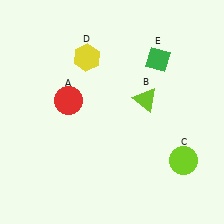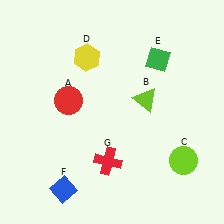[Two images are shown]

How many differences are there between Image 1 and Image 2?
There are 2 differences between the two images.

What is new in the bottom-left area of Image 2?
A red cross (G) was added in the bottom-left area of Image 2.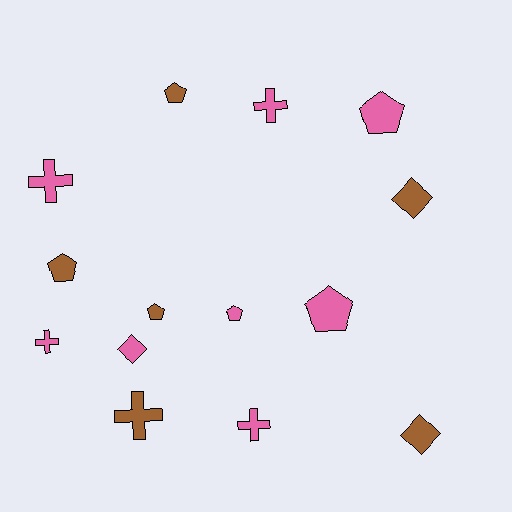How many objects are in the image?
There are 14 objects.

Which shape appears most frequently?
Pentagon, with 6 objects.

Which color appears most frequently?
Pink, with 8 objects.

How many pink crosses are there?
There are 4 pink crosses.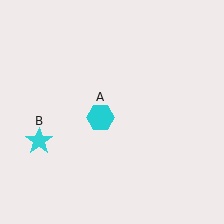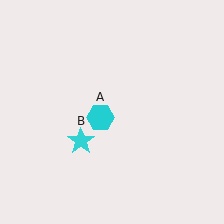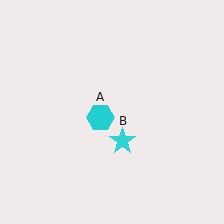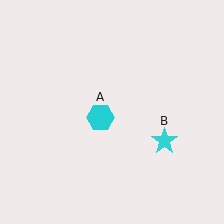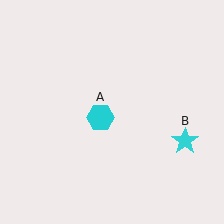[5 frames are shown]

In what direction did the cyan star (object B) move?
The cyan star (object B) moved right.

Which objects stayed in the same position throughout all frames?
Cyan hexagon (object A) remained stationary.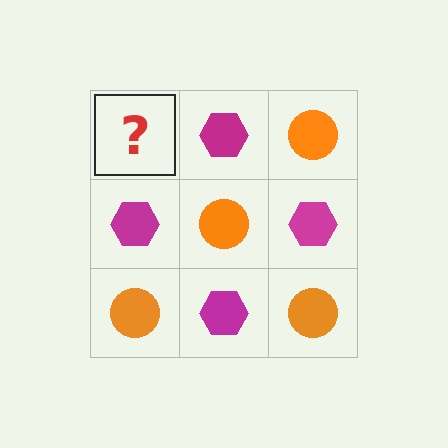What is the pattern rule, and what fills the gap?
The rule is that it alternates orange circle and magenta hexagon in a checkerboard pattern. The gap should be filled with an orange circle.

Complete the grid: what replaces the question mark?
The question mark should be replaced with an orange circle.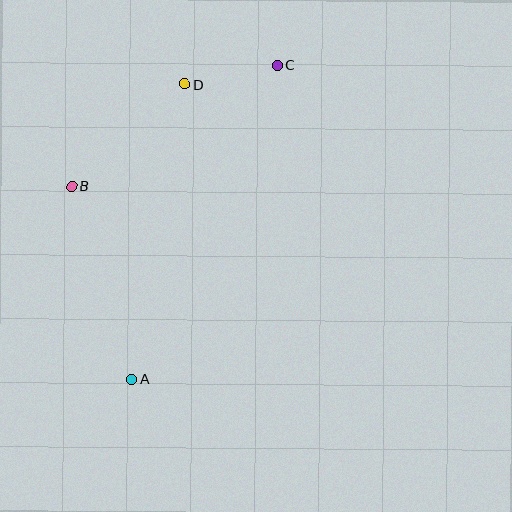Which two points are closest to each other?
Points C and D are closest to each other.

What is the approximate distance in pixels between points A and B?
The distance between A and B is approximately 203 pixels.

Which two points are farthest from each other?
Points A and C are farthest from each other.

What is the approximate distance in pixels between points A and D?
The distance between A and D is approximately 300 pixels.